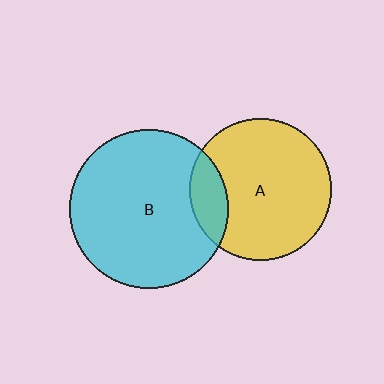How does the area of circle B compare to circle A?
Approximately 1.3 times.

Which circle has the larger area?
Circle B (cyan).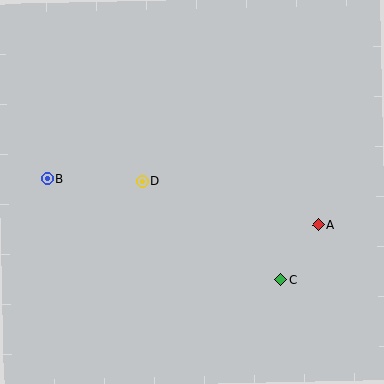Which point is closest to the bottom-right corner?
Point C is closest to the bottom-right corner.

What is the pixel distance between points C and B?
The distance between C and B is 255 pixels.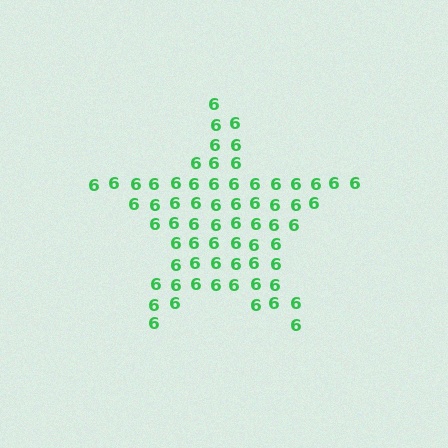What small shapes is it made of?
It is made of small digit 6's.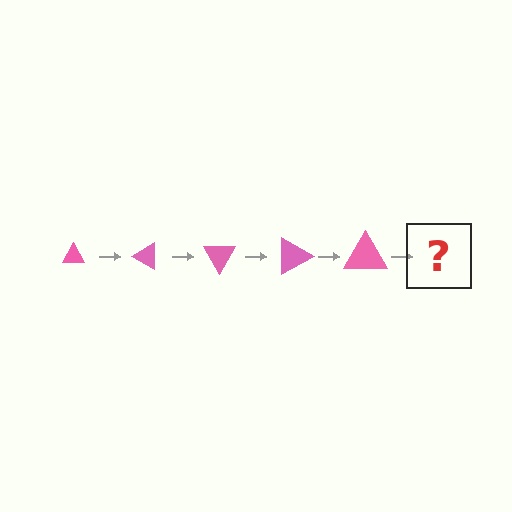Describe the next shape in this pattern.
It should be a triangle, larger than the previous one and rotated 150 degrees from the start.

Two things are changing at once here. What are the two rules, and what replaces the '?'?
The two rules are that the triangle grows larger each step and it rotates 30 degrees each step. The '?' should be a triangle, larger than the previous one and rotated 150 degrees from the start.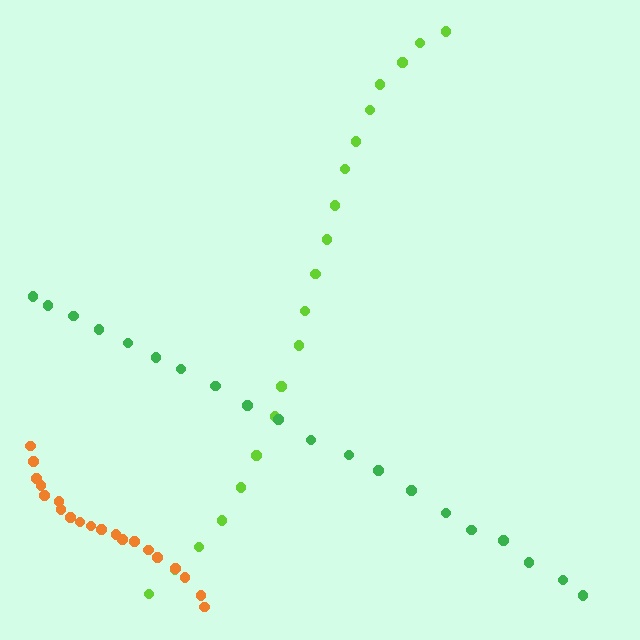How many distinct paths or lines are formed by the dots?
There are 3 distinct paths.